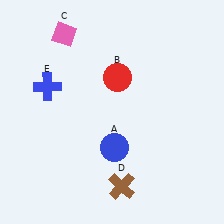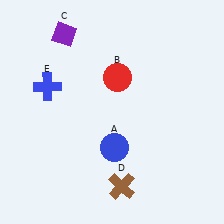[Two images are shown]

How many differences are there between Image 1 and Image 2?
There is 1 difference between the two images.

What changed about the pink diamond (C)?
In Image 1, C is pink. In Image 2, it changed to purple.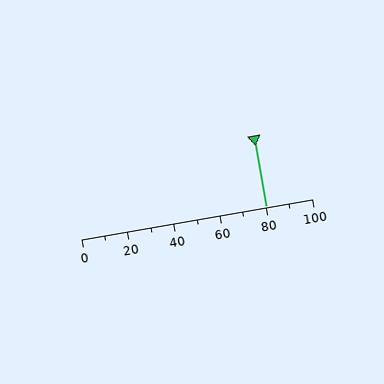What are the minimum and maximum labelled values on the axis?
The axis runs from 0 to 100.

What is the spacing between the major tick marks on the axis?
The major ticks are spaced 20 apart.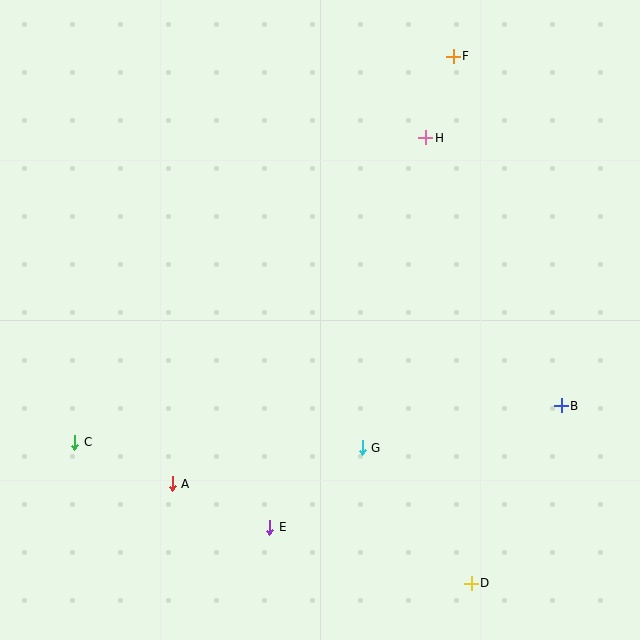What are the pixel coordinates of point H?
Point H is at (426, 138).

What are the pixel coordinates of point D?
Point D is at (471, 583).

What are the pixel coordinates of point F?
Point F is at (453, 56).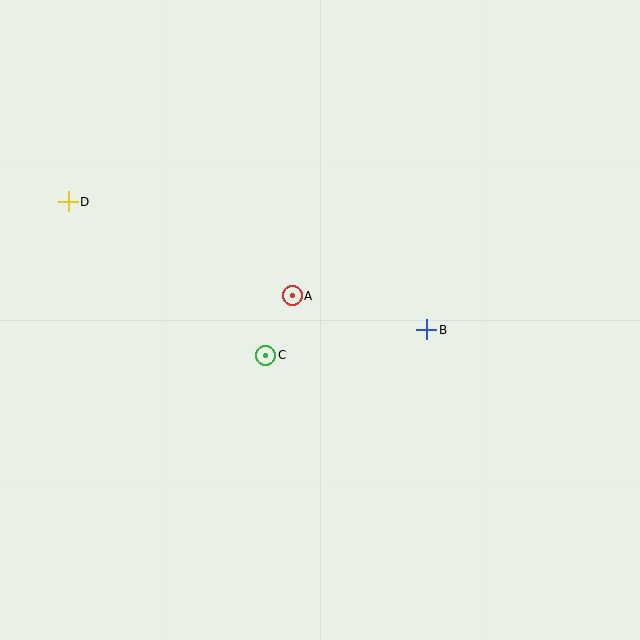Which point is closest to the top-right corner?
Point B is closest to the top-right corner.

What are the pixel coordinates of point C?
Point C is at (266, 355).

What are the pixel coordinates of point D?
Point D is at (68, 202).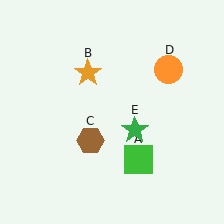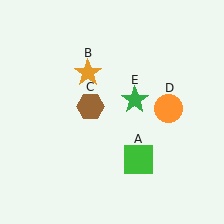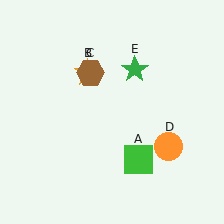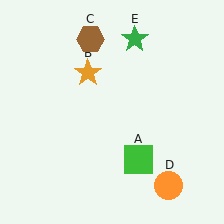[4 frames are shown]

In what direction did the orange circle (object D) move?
The orange circle (object D) moved down.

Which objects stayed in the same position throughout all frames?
Green square (object A) and orange star (object B) remained stationary.